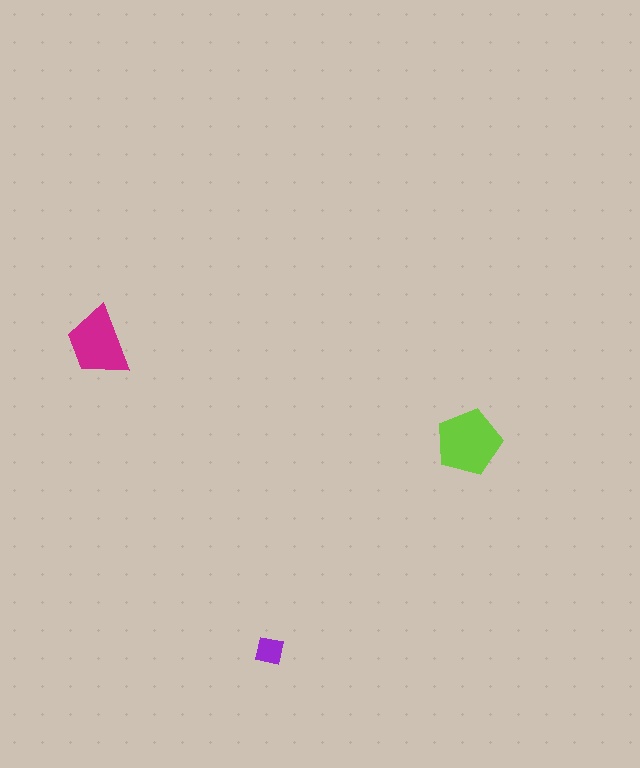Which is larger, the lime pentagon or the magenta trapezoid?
The lime pentagon.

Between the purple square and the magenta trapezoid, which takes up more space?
The magenta trapezoid.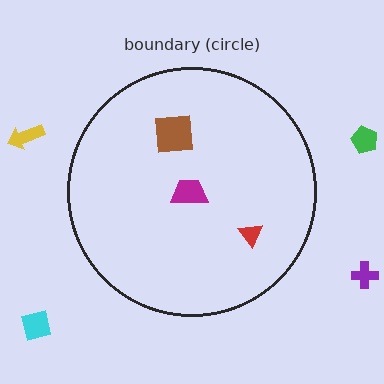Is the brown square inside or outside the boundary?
Inside.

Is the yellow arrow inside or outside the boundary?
Outside.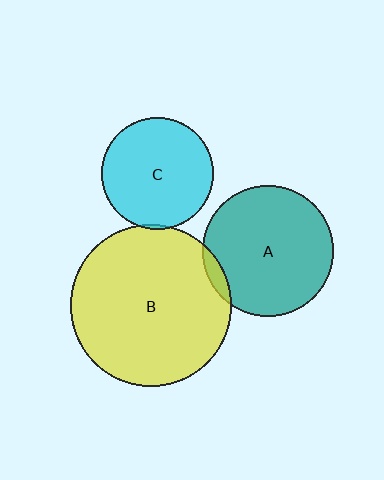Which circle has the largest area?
Circle B (yellow).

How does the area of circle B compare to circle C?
Approximately 2.1 times.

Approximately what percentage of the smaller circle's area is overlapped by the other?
Approximately 5%.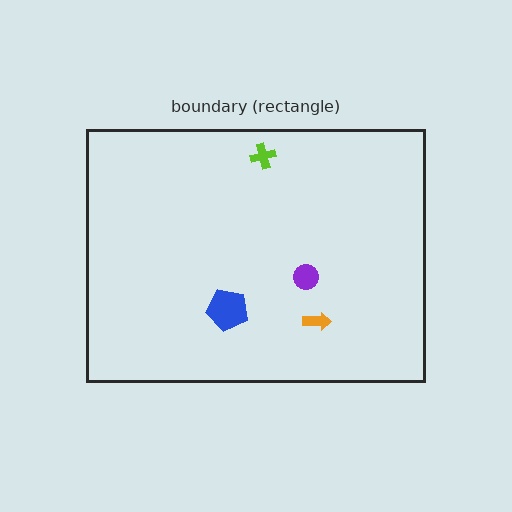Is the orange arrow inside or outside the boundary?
Inside.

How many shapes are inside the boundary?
4 inside, 0 outside.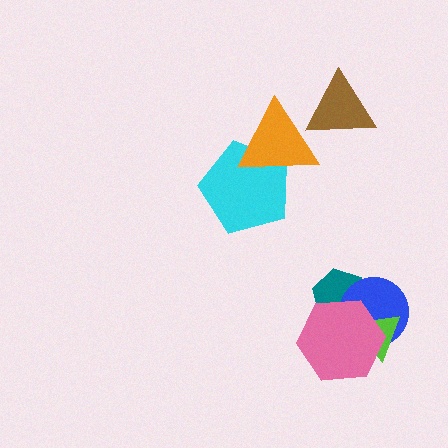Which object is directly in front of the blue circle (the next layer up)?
The lime triangle is directly in front of the blue circle.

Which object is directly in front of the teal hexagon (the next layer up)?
The blue circle is directly in front of the teal hexagon.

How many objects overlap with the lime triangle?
2 objects overlap with the lime triangle.